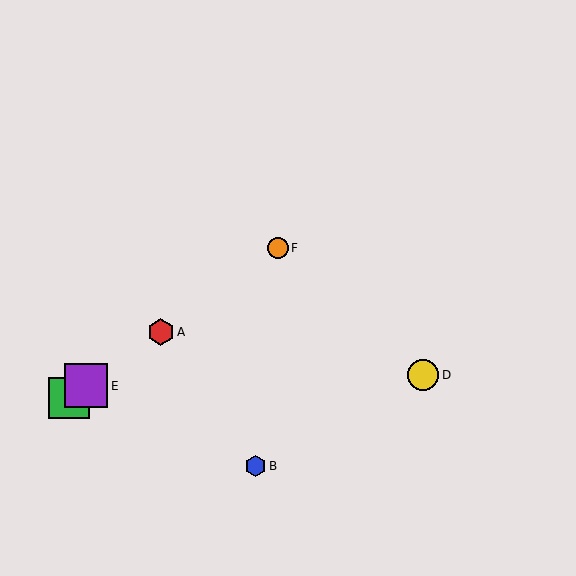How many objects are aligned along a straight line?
4 objects (A, C, E, F) are aligned along a straight line.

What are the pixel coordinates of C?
Object C is at (69, 398).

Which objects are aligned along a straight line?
Objects A, C, E, F are aligned along a straight line.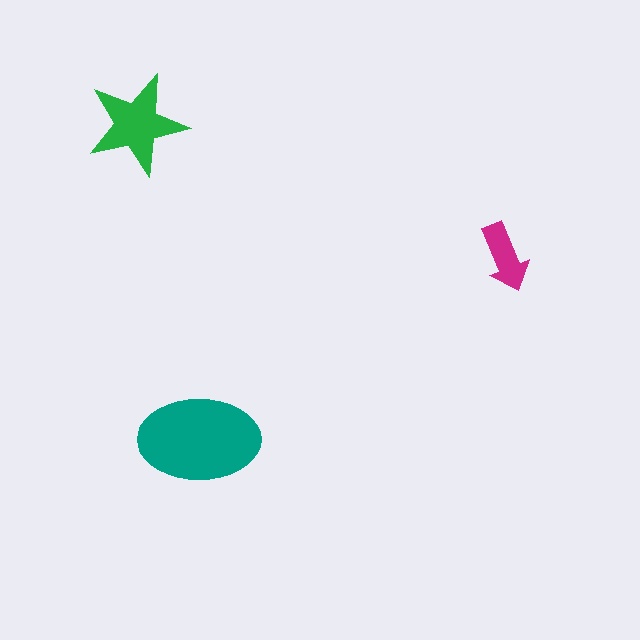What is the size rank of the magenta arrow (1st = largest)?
3rd.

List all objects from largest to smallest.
The teal ellipse, the green star, the magenta arrow.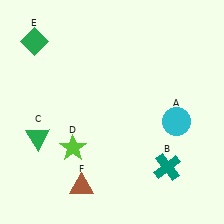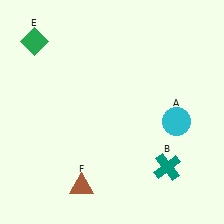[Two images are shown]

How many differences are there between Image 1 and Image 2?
There are 2 differences between the two images.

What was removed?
The lime star (D), the green triangle (C) were removed in Image 2.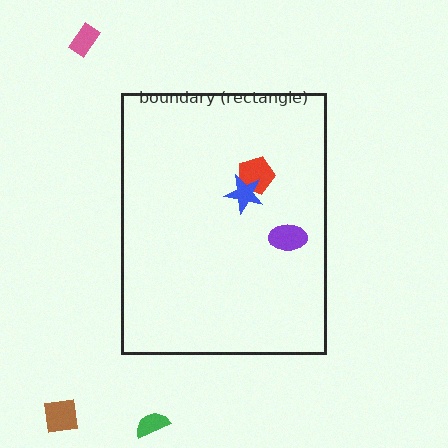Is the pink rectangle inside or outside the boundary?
Outside.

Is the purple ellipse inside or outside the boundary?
Inside.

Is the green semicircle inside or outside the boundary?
Outside.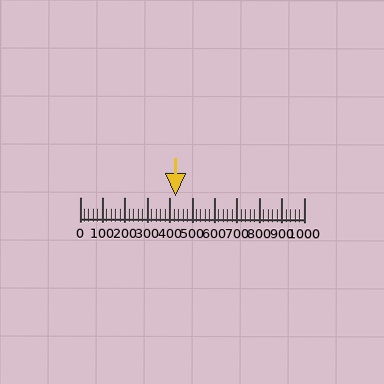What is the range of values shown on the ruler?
The ruler shows values from 0 to 1000.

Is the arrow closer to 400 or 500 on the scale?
The arrow is closer to 400.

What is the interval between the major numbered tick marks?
The major tick marks are spaced 100 units apart.